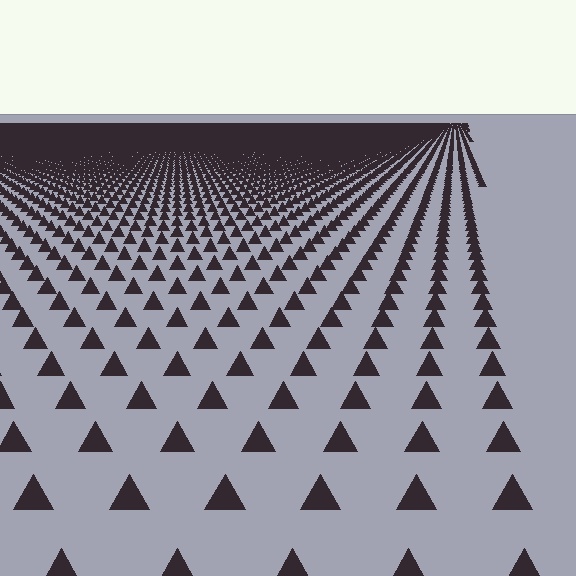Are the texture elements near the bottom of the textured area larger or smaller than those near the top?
Larger. Near the bottom, elements are closer to the viewer and appear at a bigger on-screen size.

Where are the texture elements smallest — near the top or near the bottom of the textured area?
Near the top.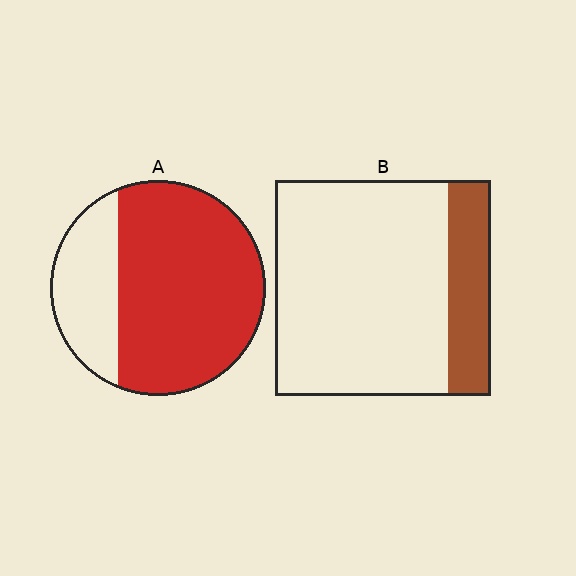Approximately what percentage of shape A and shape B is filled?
A is approximately 75% and B is approximately 20%.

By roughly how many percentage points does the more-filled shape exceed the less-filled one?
By roughly 55 percentage points (A over B).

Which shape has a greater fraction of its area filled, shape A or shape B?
Shape A.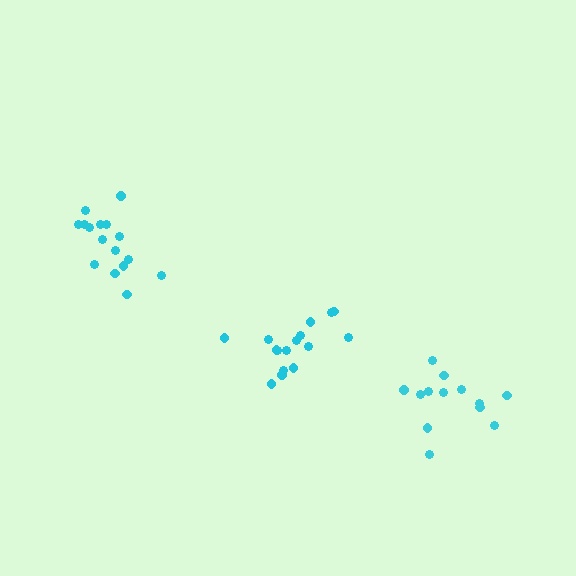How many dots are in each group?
Group 1: 16 dots, Group 2: 13 dots, Group 3: 16 dots (45 total).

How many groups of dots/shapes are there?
There are 3 groups.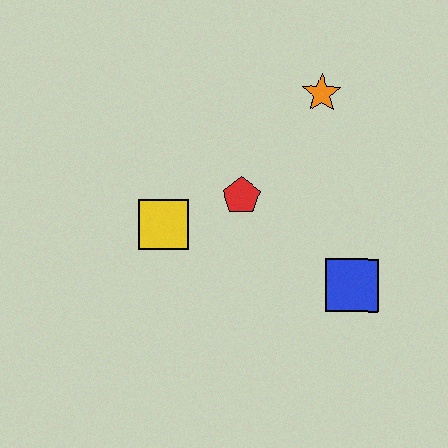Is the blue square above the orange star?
No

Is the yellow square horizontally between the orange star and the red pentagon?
No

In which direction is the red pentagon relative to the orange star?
The red pentagon is below the orange star.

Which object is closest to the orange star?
The red pentagon is closest to the orange star.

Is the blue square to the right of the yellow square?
Yes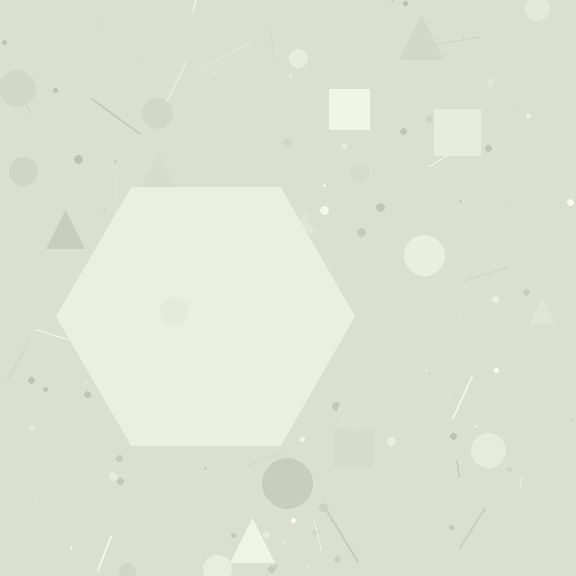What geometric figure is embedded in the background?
A hexagon is embedded in the background.